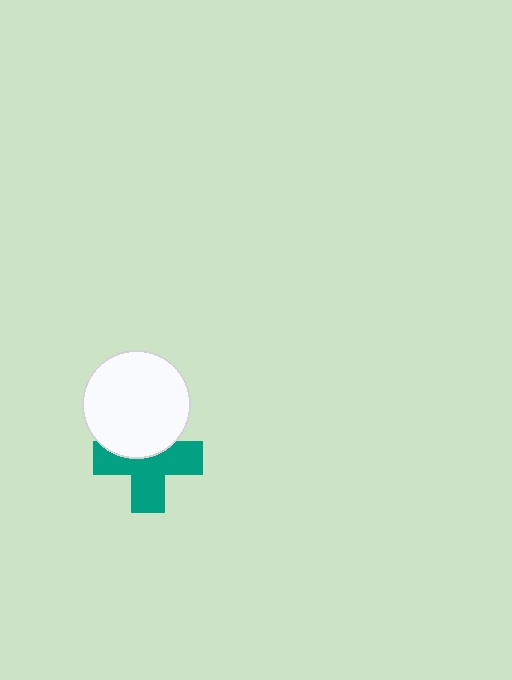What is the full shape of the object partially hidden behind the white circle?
The partially hidden object is a teal cross.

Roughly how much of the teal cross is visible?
About half of it is visible (roughly 64%).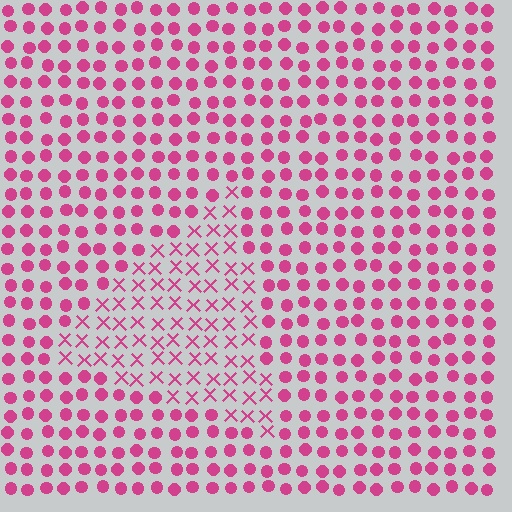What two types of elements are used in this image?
The image uses X marks inside the triangle region and circles outside it.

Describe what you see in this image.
The image is filled with small magenta elements arranged in a uniform grid. A triangle-shaped region contains X marks, while the surrounding area contains circles. The boundary is defined purely by the change in element shape.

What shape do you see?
I see a triangle.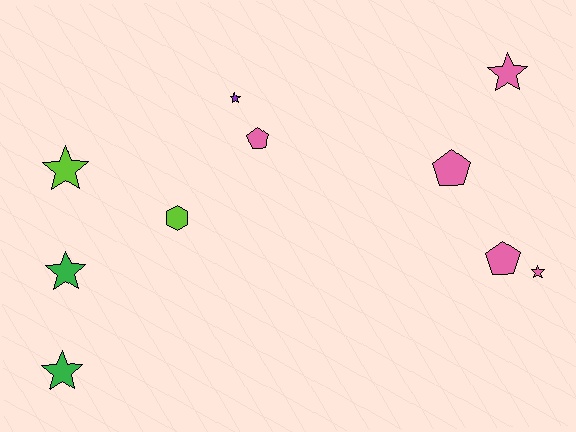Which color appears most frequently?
Pink, with 5 objects.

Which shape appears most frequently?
Star, with 6 objects.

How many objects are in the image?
There are 10 objects.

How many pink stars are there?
There are 2 pink stars.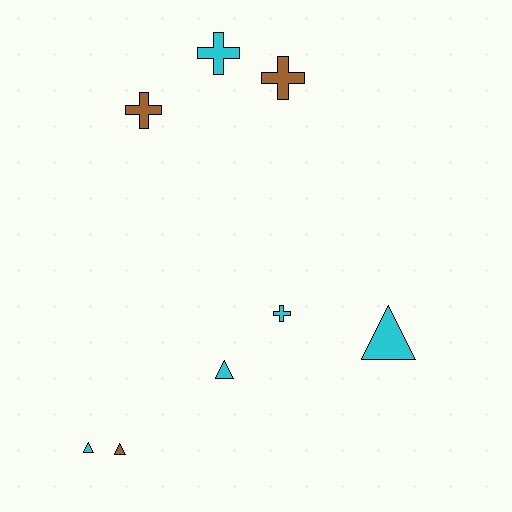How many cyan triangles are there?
There are 3 cyan triangles.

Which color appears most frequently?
Cyan, with 5 objects.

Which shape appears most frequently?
Cross, with 4 objects.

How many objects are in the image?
There are 8 objects.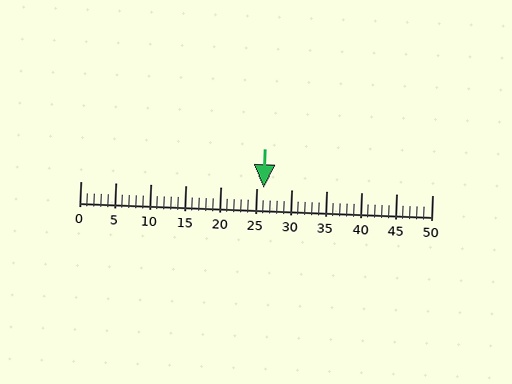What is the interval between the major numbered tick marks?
The major tick marks are spaced 5 units apart.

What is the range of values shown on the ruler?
The ruler shows values from 0 to 50.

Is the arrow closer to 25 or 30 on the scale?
The arrow is closer to 25.